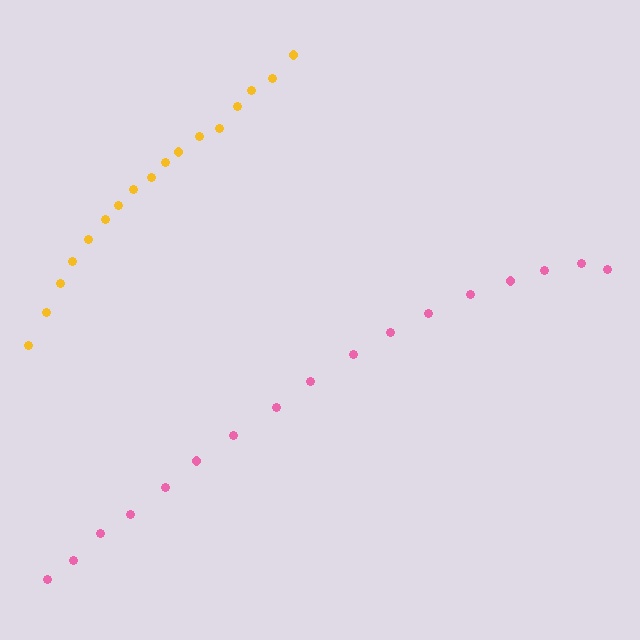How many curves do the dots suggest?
There are 2 distinct paths.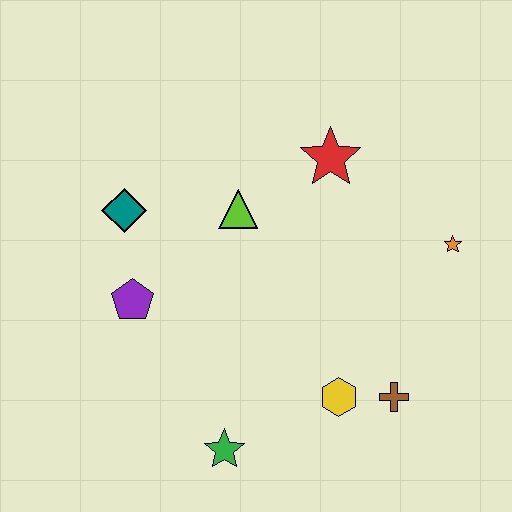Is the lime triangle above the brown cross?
Yes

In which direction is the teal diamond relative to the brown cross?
The teal diamond is to the left of the brown cross.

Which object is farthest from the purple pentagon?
The orange star is farthest from the purple pentagon.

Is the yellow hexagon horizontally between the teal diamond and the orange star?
Yes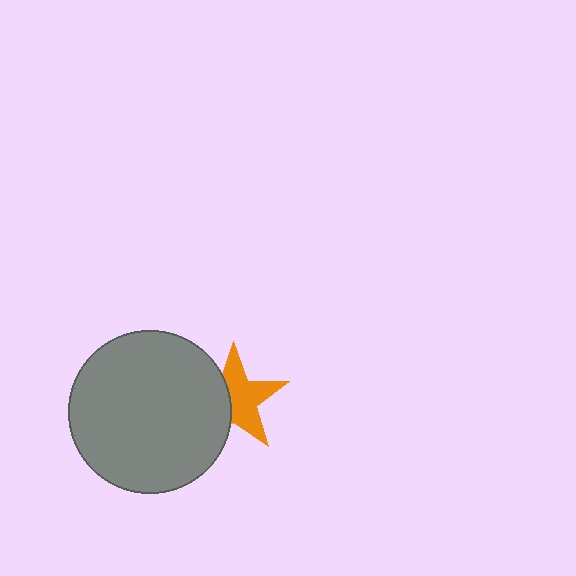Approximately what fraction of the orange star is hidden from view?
Roughly 40% of the orange star is hidden behind the gray circle.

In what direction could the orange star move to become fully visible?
The orange star could move right. That would shift it out from behind the gray circle entirely.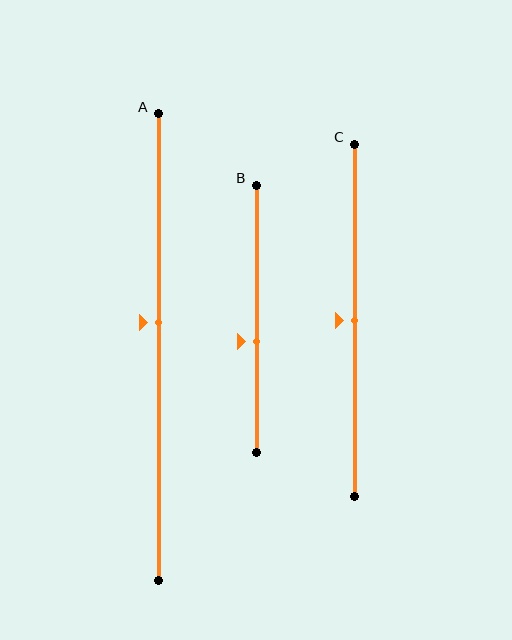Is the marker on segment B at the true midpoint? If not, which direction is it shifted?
No, the marker on segment B is shifted downward by about 8% of the segment length.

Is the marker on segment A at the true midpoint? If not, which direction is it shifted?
No, the marker on segment A is shifted upward by about 5% of the segment length.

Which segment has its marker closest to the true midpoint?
Segment C has its marker closest to the true midpoint.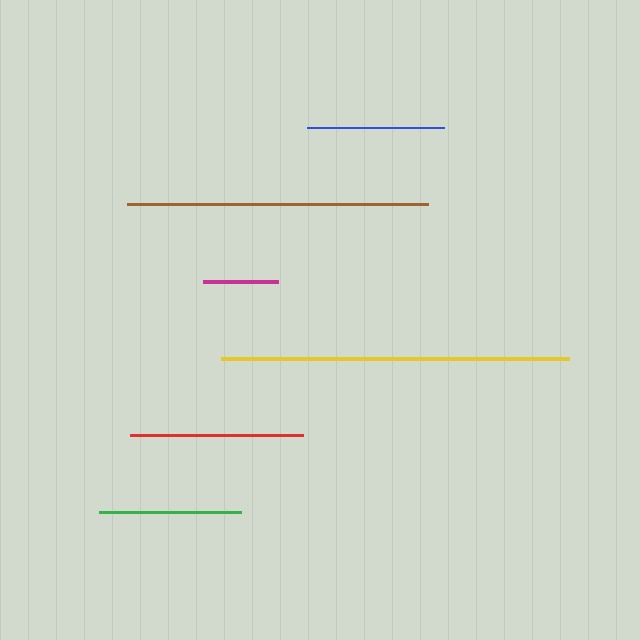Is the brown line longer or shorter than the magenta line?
The brown line is longer than the magenta line.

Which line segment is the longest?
The yellow line is the longest at approximately 349 pixels.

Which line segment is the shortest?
The magenta line is the shortest at approximately 76 pixels.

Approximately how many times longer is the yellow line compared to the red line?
The yellow line is approximately 2.0 times the length of the red line.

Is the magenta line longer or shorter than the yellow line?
The yellow line is longer than the magenta line.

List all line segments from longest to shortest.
From longest to shortest: yellow, brown, red, green, blue, magenta.